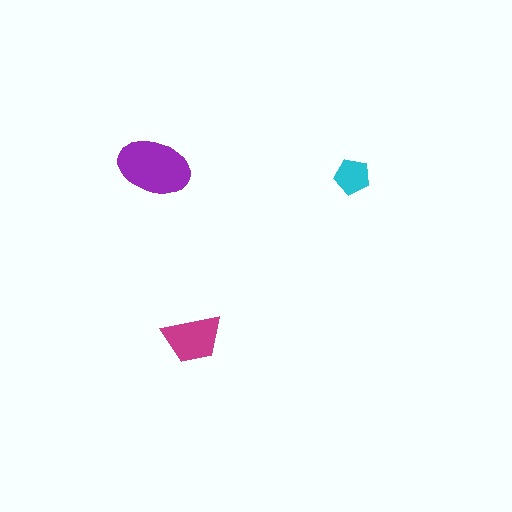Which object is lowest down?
The magenta trapezoid is bottommost.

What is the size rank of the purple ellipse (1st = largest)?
1st.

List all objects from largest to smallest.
The purple ellipse, the magenta trapezoid, the cyan pentagon.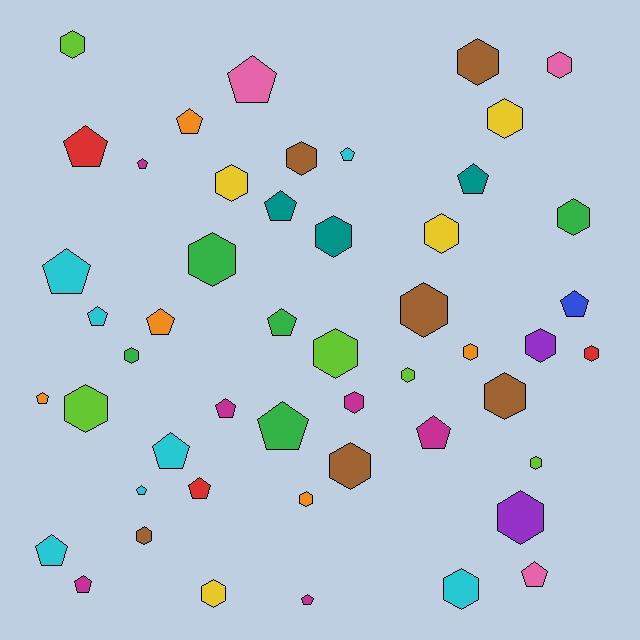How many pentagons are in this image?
There are 23 pentagons.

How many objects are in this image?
There are 50 objects.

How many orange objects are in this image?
There are 5 orange objects.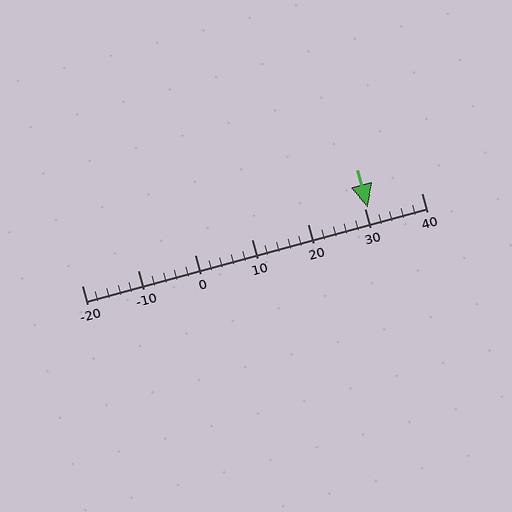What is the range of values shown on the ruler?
The ruler shows values from -20 to 40.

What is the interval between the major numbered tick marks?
The major tick marks are spaced 10 units apart.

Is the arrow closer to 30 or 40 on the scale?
The arrow is closer to 30.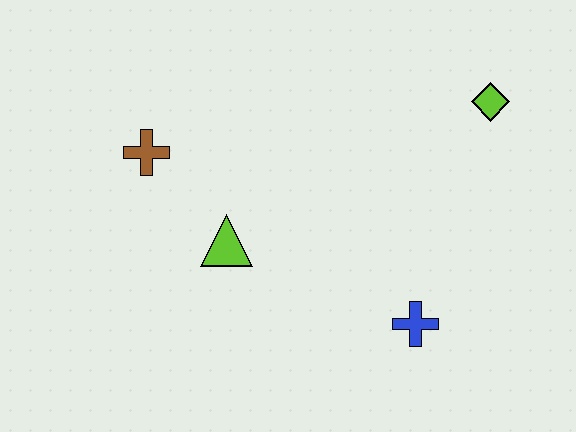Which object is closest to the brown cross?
The lime triangle is closest to the brown cross.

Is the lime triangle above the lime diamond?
No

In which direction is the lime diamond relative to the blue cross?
The lime diamond is above the blue cross.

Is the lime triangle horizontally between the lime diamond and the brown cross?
Yes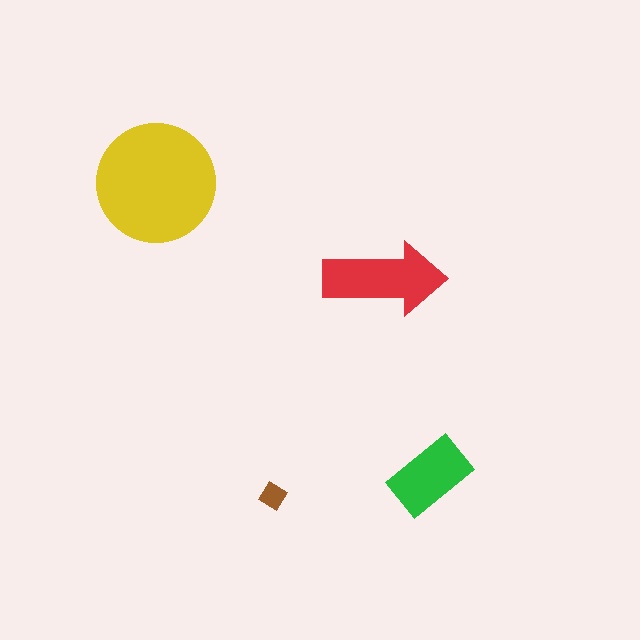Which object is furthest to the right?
The green rectangle is rightmost.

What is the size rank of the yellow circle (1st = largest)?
1st.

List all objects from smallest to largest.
The brown diamond, the green rectangle, the red arrow, the yellow circle.